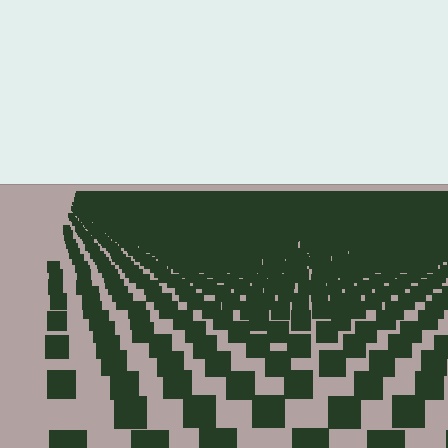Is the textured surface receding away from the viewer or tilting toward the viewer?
The surface is receding away from the viewer. Texture elements get smaller and denser toward the top.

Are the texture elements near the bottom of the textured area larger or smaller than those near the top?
Larger. Near the bottom, elements are closer to the viewer and appear at a bigger on-screen size.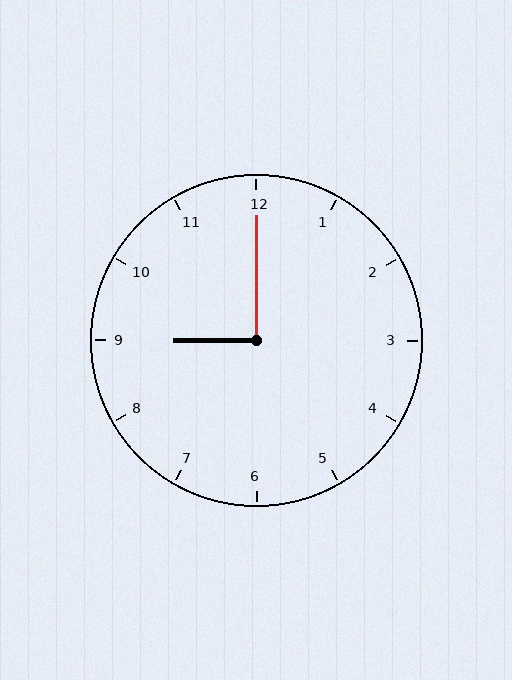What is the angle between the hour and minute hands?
Approximately 90 degrees.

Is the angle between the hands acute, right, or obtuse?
It is right.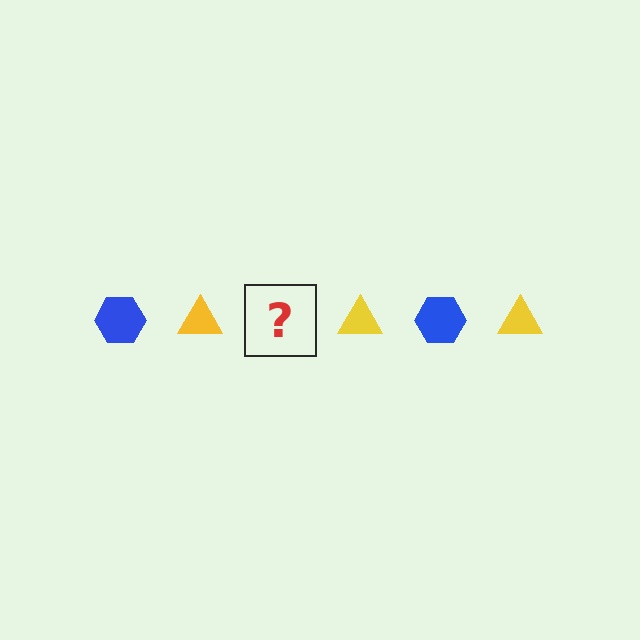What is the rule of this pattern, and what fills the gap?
The rule is that the pattern alternates between blue hexagon and yellow triangle. The gap should be filled with a blue hexagon.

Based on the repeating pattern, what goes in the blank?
The blank should be a blue hexagon.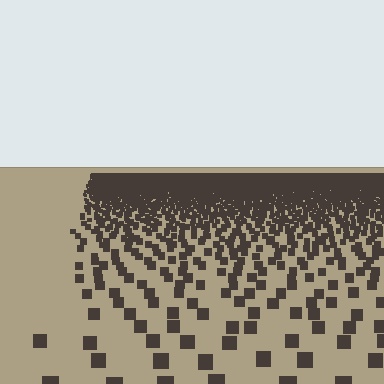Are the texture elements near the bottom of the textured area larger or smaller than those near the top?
Larger. Near the bottom, elements are closer to the viewer and appear at a bigger on-screen size.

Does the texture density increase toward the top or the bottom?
Density increases toward the top.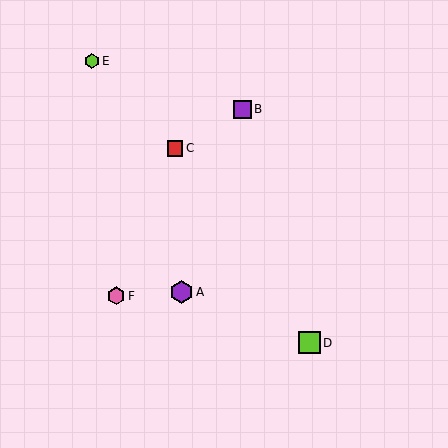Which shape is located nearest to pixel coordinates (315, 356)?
The lime square (labeled D) at (309, 343) is nearest to that location.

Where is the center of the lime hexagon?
The center of the lime hexagon is at (92, 61).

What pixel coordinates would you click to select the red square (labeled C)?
Click at (175, 148) to select the red square C.